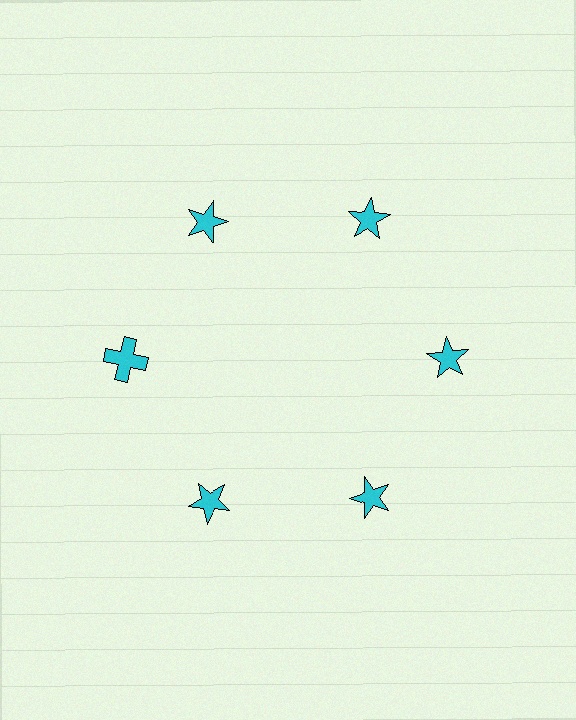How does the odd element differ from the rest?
It has a different shape: cross instead of star.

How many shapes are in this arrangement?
There are 6 shapes arranged in a ring pattern.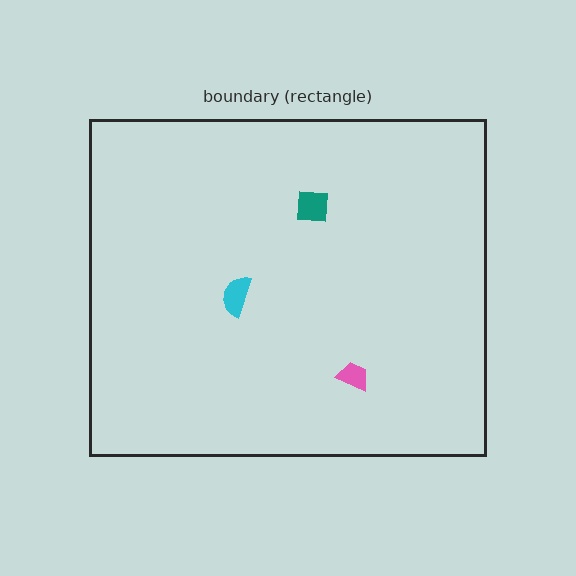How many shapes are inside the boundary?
3 inside, 0 outside.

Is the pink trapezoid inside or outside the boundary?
Inside.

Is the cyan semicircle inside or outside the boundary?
Inside.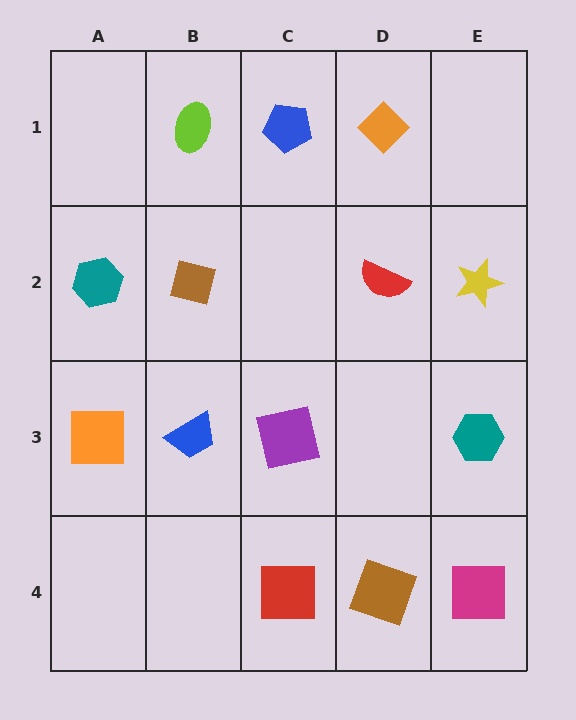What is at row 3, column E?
A teal hexagon.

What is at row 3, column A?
An orange square.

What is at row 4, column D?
A brown square.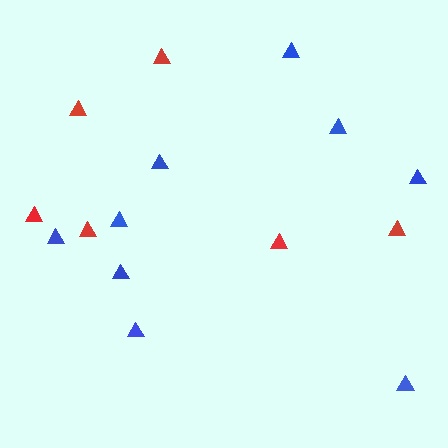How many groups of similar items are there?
There are 2 groups: one group of red triangles (6) and one group of blue triangles (9).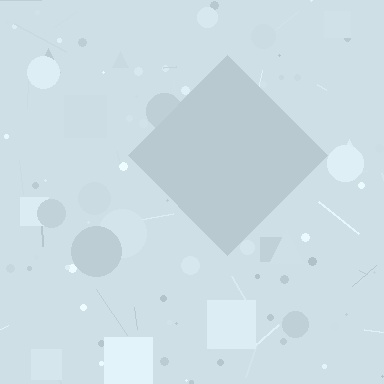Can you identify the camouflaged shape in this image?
The camouflaged shape is a diamond.